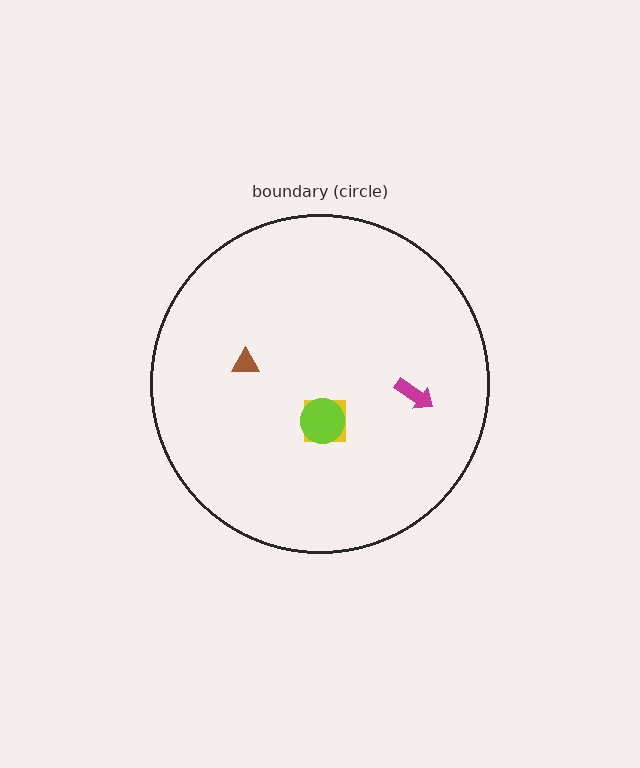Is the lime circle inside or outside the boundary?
Inside.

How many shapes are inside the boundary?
4 inside, 0 outside.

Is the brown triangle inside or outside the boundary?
Inside.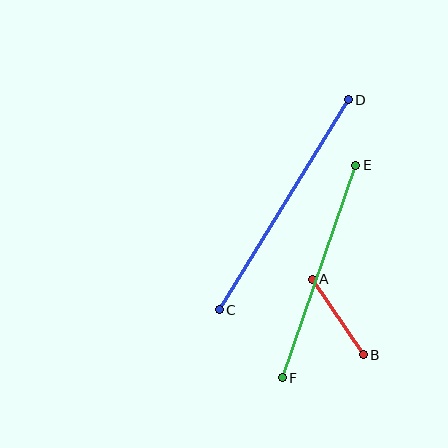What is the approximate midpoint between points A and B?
The midpoint is at approximately (338, 317) pixels.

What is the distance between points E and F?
The distance is approximately 225 pixels.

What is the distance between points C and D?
The distance is approximately 246 pixels.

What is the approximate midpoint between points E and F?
The midpoint is at approximately (319, 271) pixels.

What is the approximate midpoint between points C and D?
The midpoint is at approximately (284, 205) pixels.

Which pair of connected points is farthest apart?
Points C and D are farthest apart.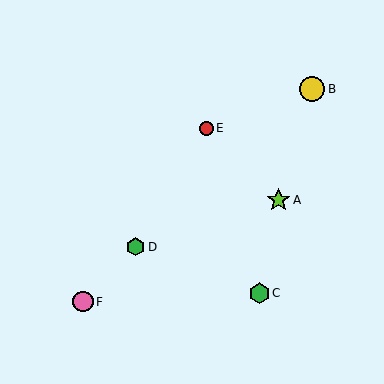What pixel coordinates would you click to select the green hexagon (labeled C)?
Click at (259, 293) to select the green hexagon C.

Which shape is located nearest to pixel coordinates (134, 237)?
The green hexagon (labeled D) at (136, 247) is nearest to that location.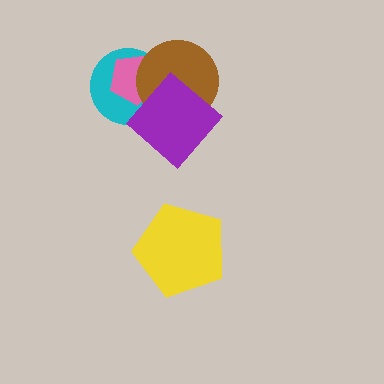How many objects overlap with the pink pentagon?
3 objects overlap with the pink pentagon.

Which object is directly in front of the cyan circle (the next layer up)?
The pink pentagon is directly in front of the cyan circle.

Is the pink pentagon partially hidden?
Yes, it is partially covered by another shape.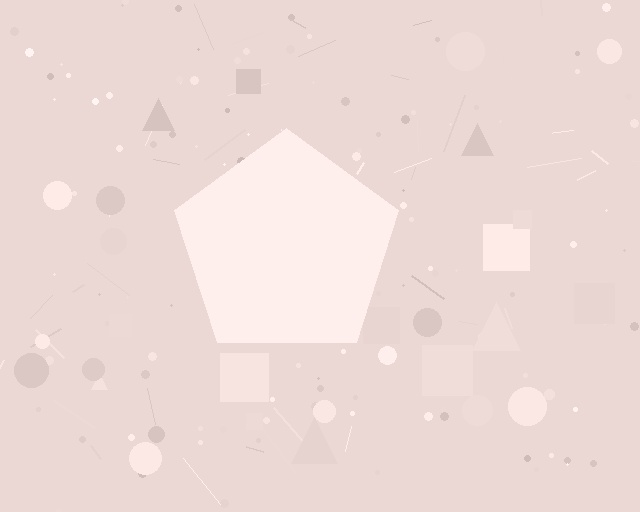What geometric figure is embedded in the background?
A pentagon is embedded in the background.